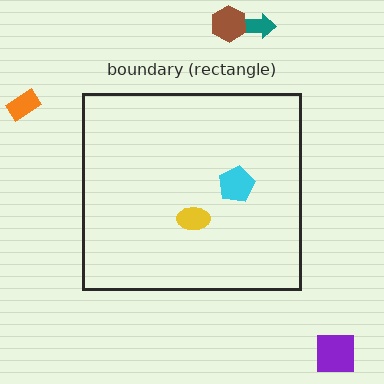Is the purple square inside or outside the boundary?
Outside.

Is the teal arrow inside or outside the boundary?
Outside.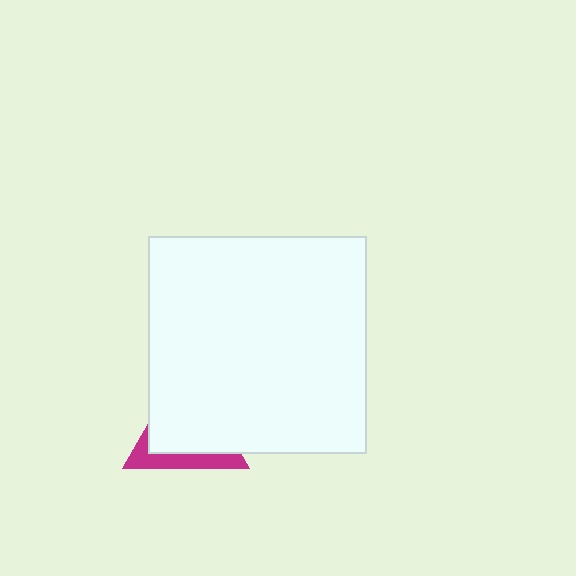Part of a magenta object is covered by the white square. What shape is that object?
It is a triangle.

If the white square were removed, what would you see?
You would see the complete magenta triangle.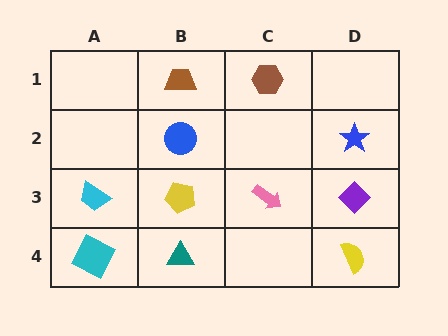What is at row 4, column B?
A teal triangle.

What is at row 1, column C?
A brown hexagon.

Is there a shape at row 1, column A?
No, that cell is empty.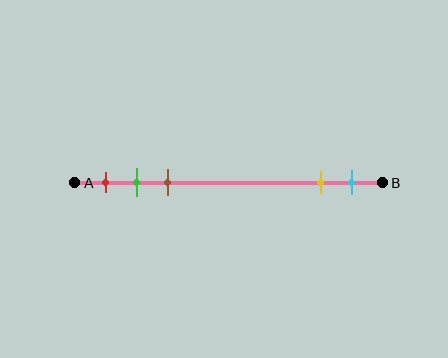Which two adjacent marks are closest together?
The green and brown marks are the closest adjacent pair.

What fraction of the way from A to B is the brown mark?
The brown mark is approximately 30% (0.3) of the way from A to B.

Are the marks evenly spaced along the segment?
No, the marks are not evenly spaced.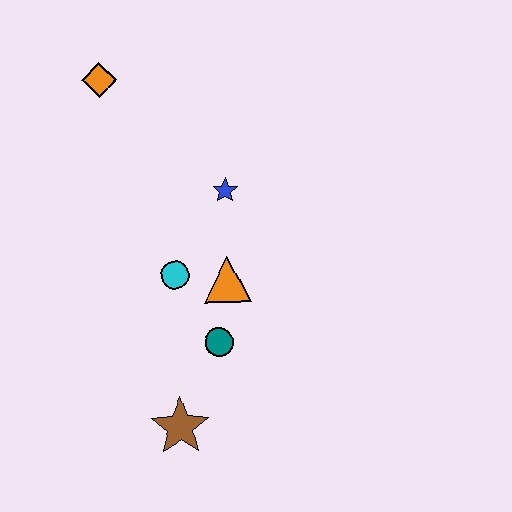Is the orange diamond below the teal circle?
No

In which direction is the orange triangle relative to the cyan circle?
The orange triangle is to the right of the cyan circle.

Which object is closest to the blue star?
The orange triangle is closest to the blue star.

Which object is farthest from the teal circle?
The orange diamond is farthest from the teal circle.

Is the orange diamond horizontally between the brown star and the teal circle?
No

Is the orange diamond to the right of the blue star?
No